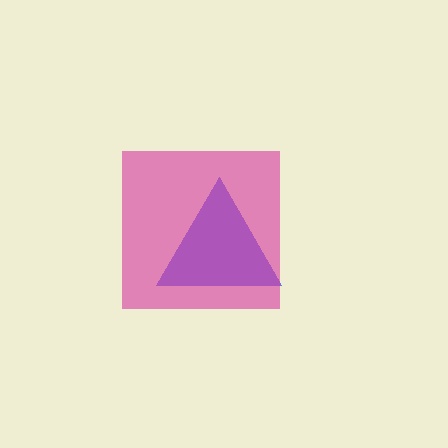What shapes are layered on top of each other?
The layered shapes are: a blue triangle, a magenta square.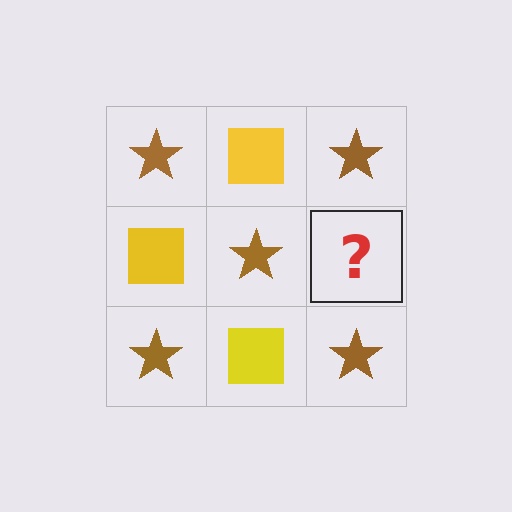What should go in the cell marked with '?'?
The missing cell should contain a yellow square.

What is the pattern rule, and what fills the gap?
The rule is that it alternates brown star and yellow square in a checkerboard pattern. The gap should be filled with a yellow square.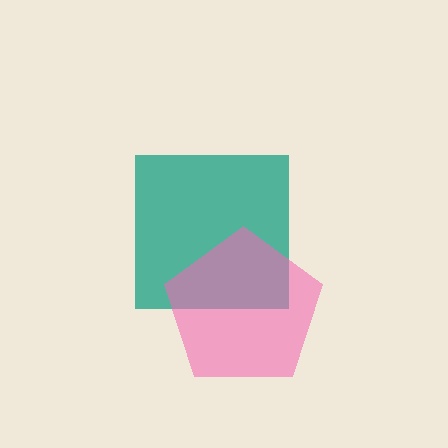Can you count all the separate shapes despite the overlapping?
Yes, there are 2 separate shapes.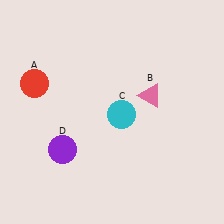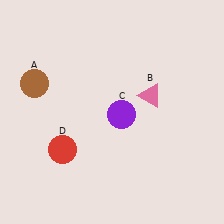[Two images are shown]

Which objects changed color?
A changed from red to brown. C changed from cyan to purple. D changed from purple to red.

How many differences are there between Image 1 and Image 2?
There are 3 differences between the two images.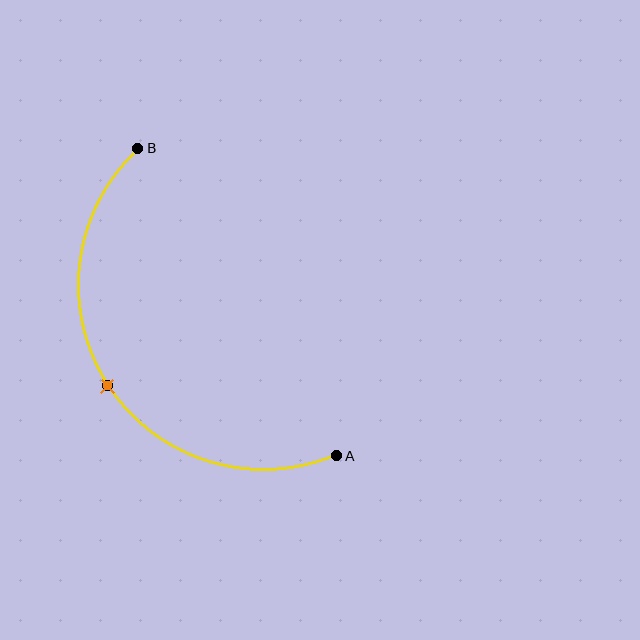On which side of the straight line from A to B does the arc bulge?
The arc bulges to the left of the straight line connecting A and B.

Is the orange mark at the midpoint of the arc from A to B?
Yes. The orange mark lies on the arc at equal arc-length from both A and B — it is the arc midpoint.